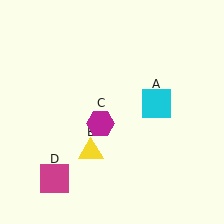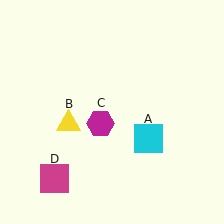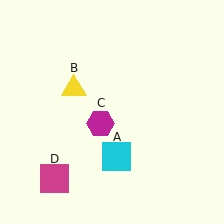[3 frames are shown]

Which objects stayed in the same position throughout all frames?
Magenta hexagon (object C) and magenta square (object D) remained stationary.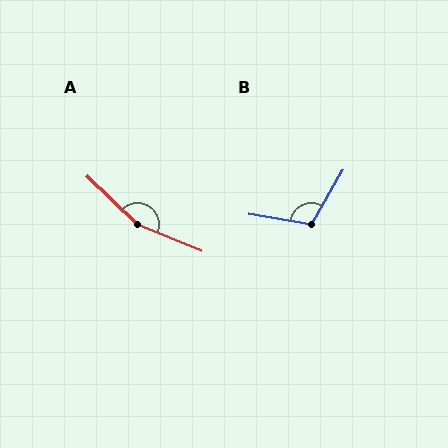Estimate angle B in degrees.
Approximately 110 degrees.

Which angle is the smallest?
B, at approximately 110 degrees.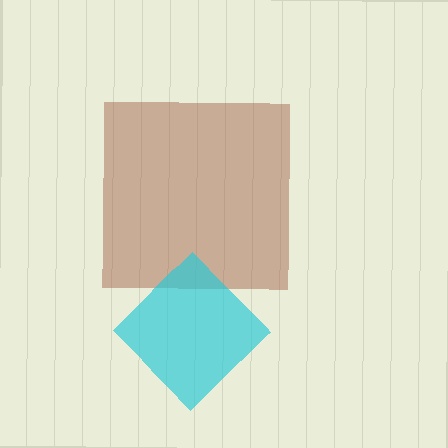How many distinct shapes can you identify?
There are 2 distinct shapes: a brown square, a cyan diamond.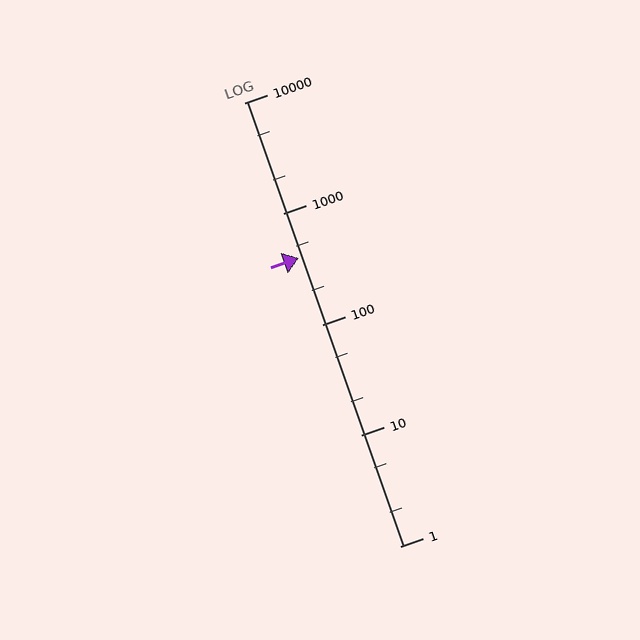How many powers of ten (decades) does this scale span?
The scale spans 4 decades, from 1 to 10000.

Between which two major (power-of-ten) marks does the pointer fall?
The pointer is between 100 and 1000.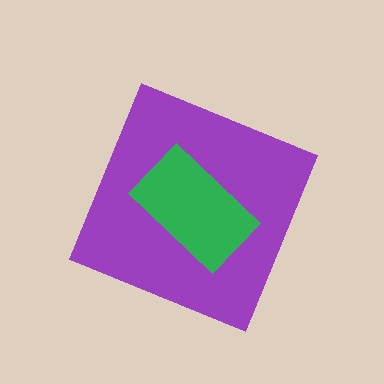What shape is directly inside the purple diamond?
The green rectangle.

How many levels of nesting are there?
2.